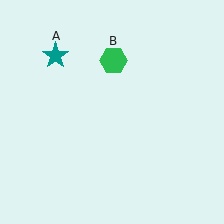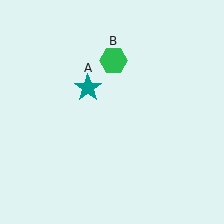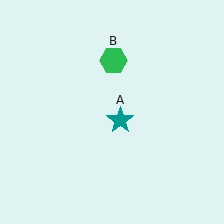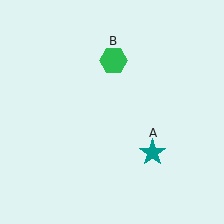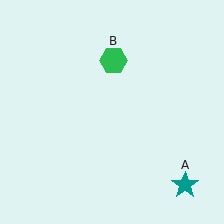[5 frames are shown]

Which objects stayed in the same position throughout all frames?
Green hexagon (object B) remained stationary.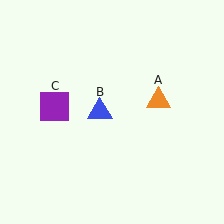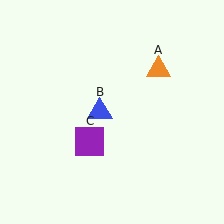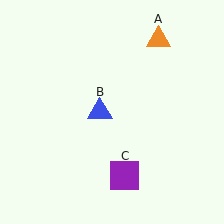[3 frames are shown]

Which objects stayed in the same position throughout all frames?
Blue triangle (object B) remained stationary.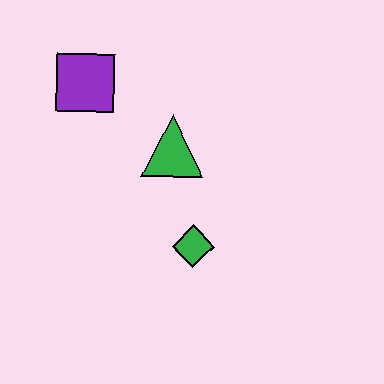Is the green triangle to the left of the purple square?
No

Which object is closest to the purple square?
The green triangle is closest to the purple square.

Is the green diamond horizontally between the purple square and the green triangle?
No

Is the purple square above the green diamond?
Yes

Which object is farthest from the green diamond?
The purple square is farthest from the green diamond.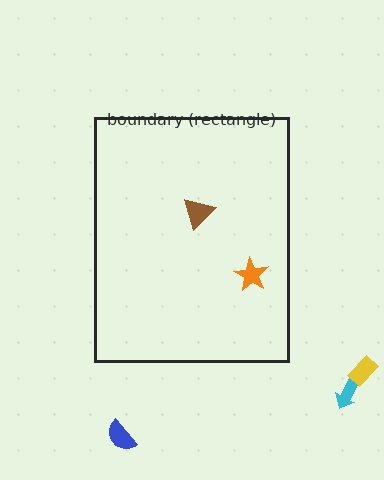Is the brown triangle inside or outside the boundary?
Inside.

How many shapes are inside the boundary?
2 inside, 3 outside.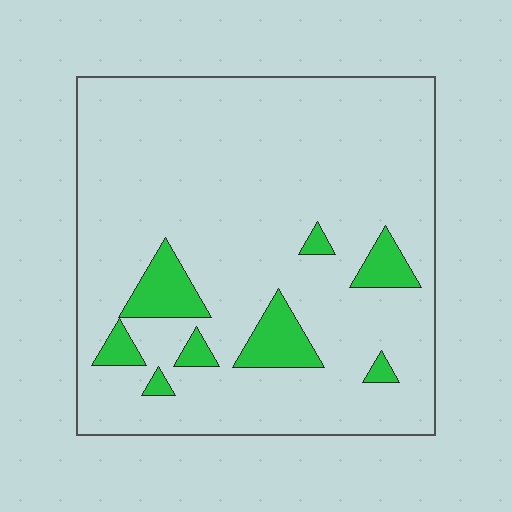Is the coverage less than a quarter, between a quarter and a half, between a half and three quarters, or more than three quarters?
Less than a quarter.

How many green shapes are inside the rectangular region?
8.